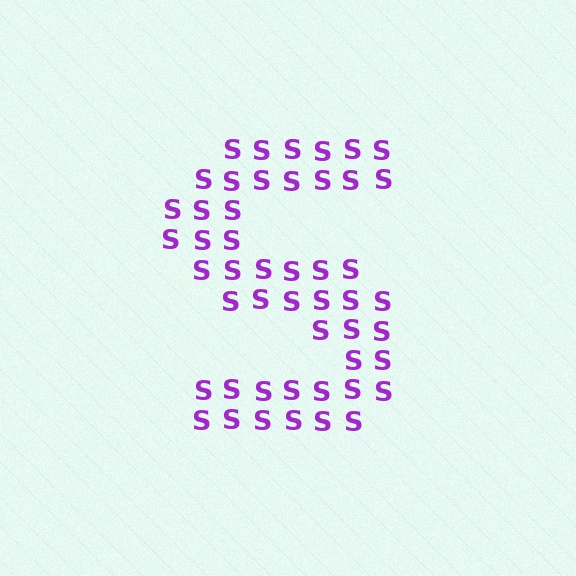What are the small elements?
The small elements are letter S's.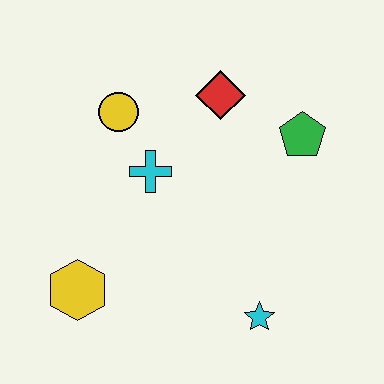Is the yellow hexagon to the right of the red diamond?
No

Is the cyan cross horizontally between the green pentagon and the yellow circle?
Yes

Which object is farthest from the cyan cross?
The cyan star is farthest from the cyan cross.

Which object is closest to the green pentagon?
The red diamond is closest to the green pentagon.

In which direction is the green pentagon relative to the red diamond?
The green pentagon is to the right of the red diamond.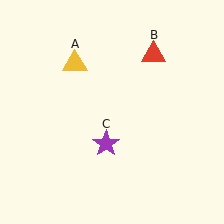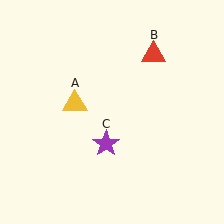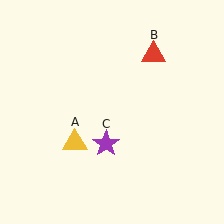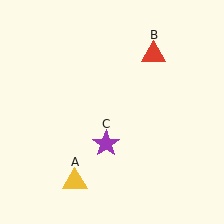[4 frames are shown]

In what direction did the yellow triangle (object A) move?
The yellow triangle (object A) moved down.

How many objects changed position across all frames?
1 object changed position: yellow triangle (object A).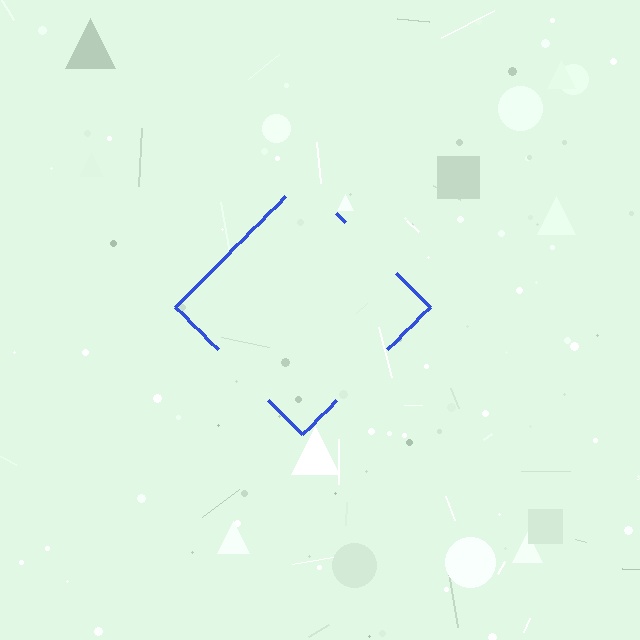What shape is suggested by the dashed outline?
The dashed outline suggests a diamond.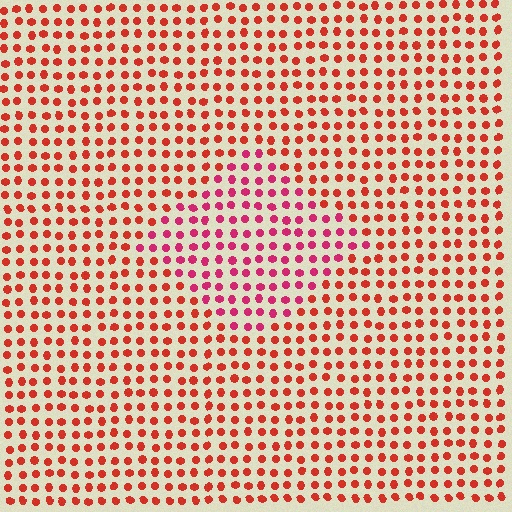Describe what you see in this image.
The image is filled with small red elements in a uniform arrangement. A diamond-shaped region is visible where the elements are tinted to a slightly different hue, forming a subtle color boundary.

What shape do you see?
I see a diamond.